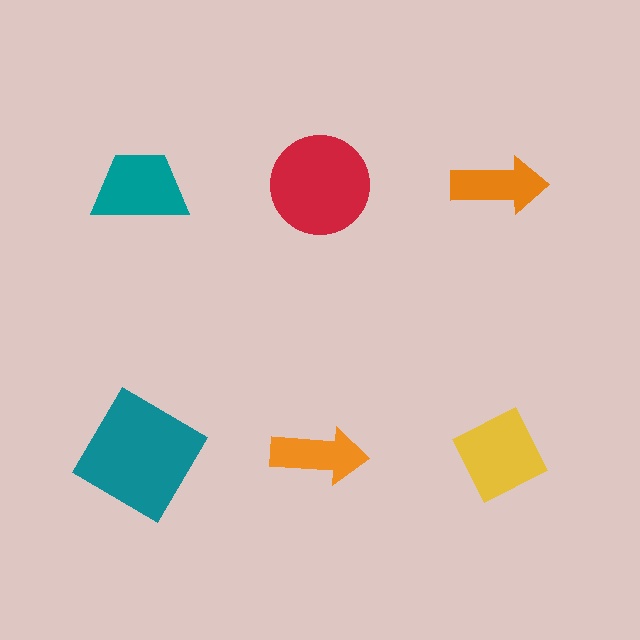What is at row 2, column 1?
A teal diamond.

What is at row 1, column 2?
A red circle.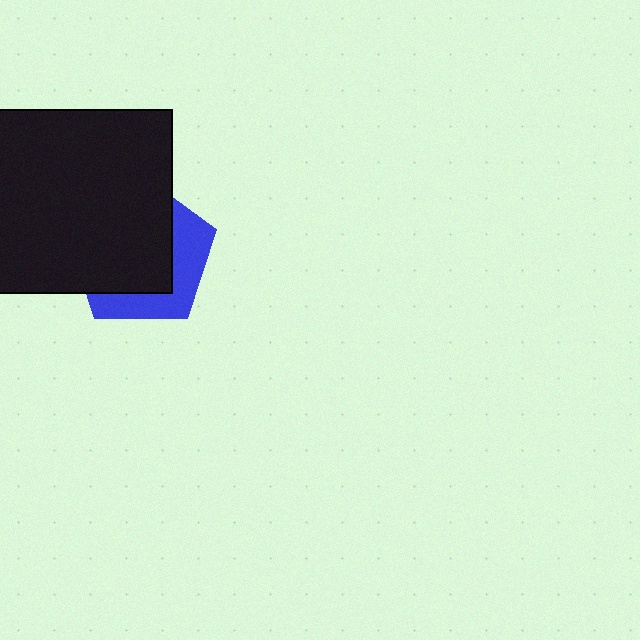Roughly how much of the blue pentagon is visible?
A small part of it is visible (roughly 36%).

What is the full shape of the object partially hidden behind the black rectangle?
The partially hidden object is a blue pentagon.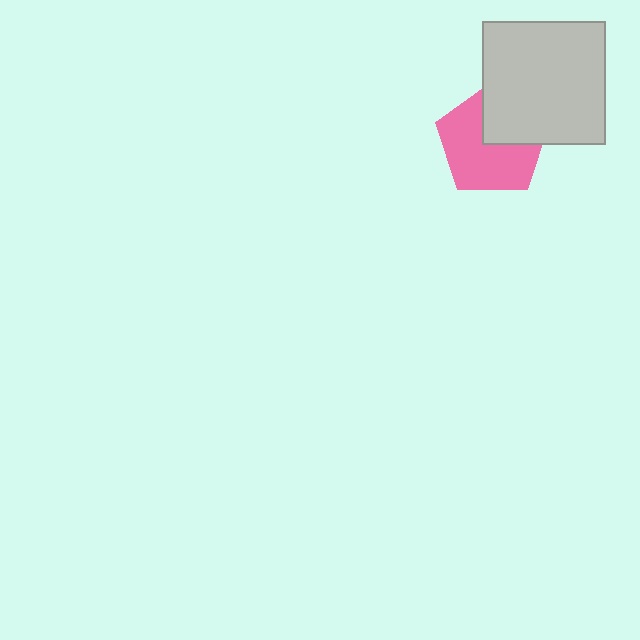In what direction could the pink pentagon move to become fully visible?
The pink pentagon could move toward the lower-left. That would shift it out from behind the light gray square entirely.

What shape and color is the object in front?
The object in front is a light gray square.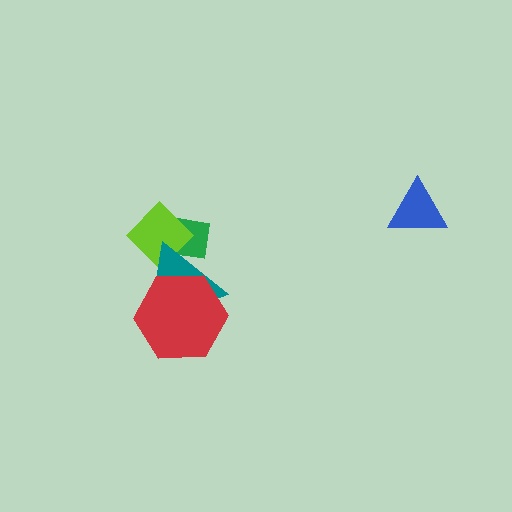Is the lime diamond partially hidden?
Yes, it is partially covered by another shape.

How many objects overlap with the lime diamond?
2 objects overlap with the lime diamond.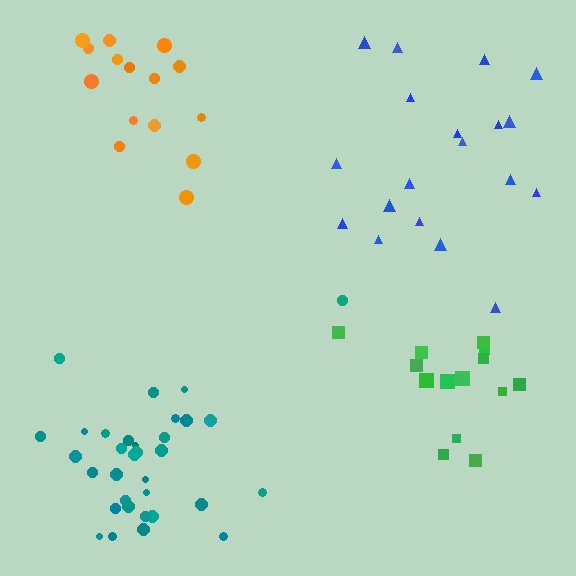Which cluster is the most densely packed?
Teal.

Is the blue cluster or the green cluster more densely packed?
Green.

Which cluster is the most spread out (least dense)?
Blue.